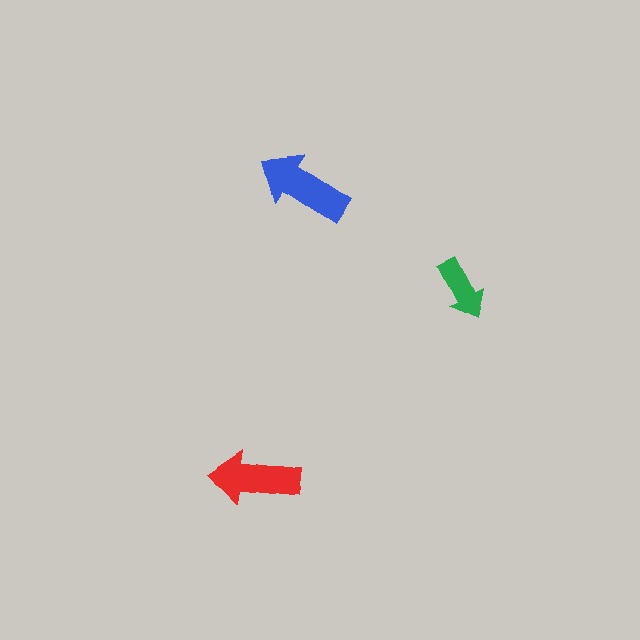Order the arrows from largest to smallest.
the blue one, the red one, the green one.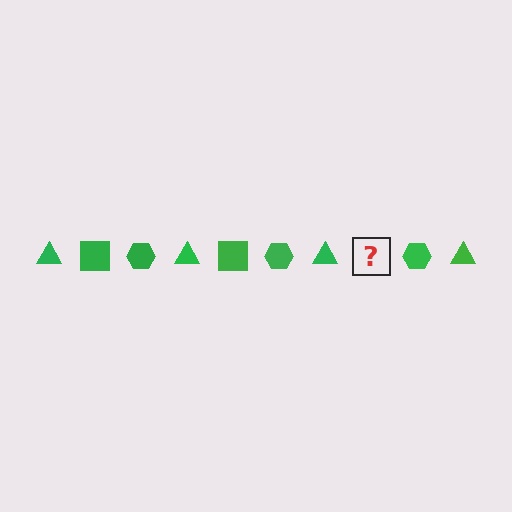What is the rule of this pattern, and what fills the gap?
The rule is that the pattern cycles through triangle, square, hexagon shapes in green. The gap should be filled with a green square.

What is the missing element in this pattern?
The missing element is a green square.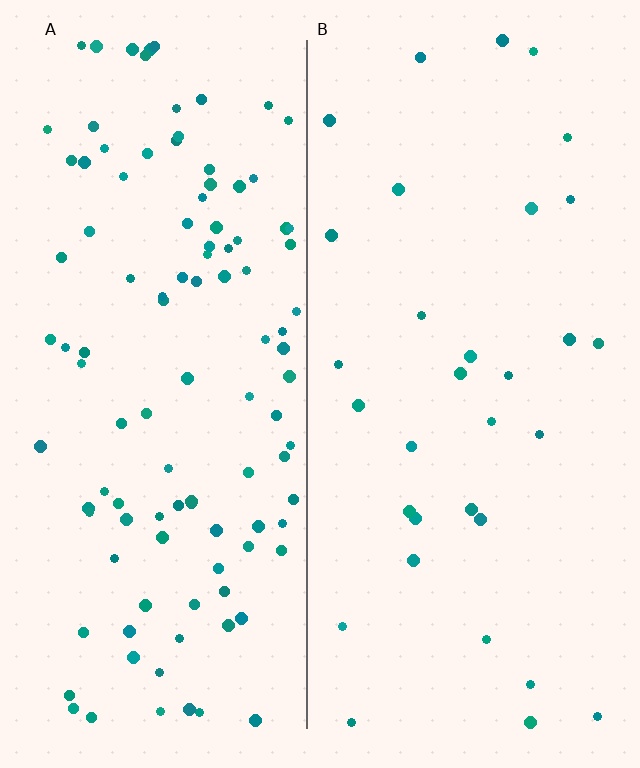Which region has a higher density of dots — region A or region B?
A (the left).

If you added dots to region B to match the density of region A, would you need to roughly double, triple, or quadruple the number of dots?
Approximately triple.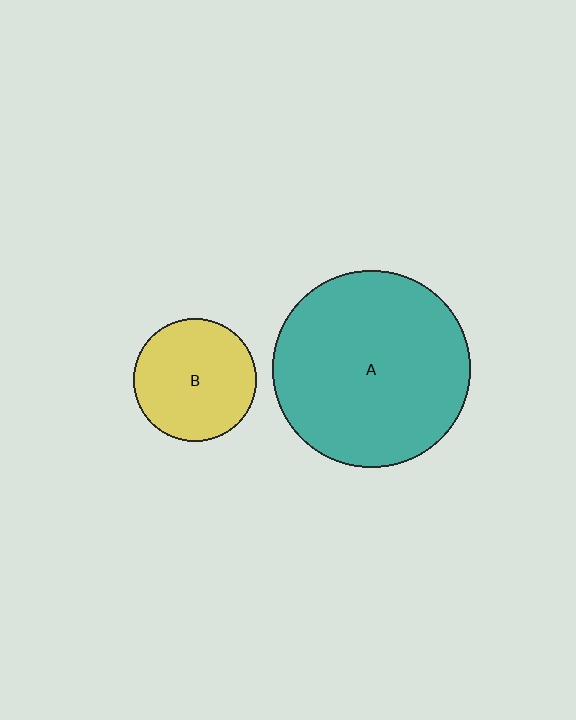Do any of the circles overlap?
No, none of the circles overlap.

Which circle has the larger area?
Circle A (teal).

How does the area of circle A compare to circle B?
Approximately 2.6 times.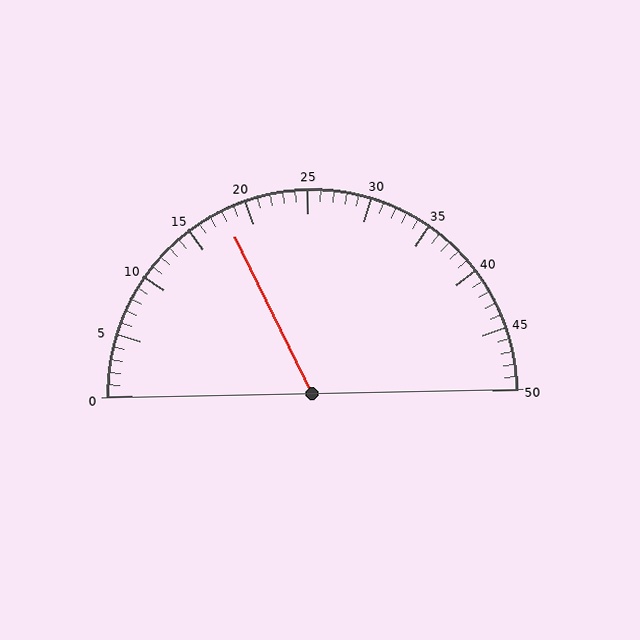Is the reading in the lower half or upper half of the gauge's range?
The reading is in the lower half of the range (0 to 50).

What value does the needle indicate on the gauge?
The needle indicates approximately 18.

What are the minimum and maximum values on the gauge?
The gauge ranges from 0 to 50.